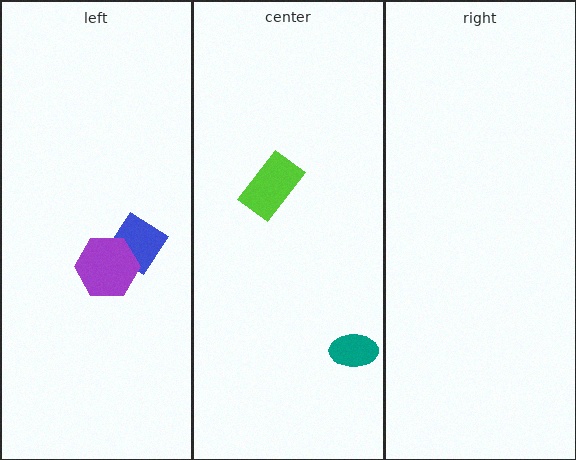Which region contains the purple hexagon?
The left region.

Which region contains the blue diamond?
The left region.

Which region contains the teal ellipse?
The center region.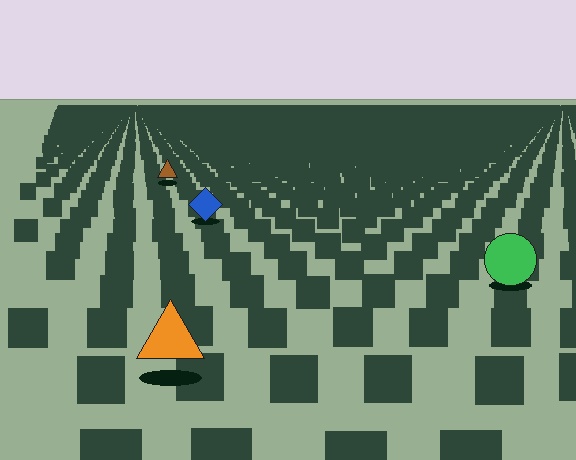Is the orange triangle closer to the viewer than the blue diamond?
Yes. The orange triangle is closer — you can tell from the texture gradient: the ground texture is coarser near it.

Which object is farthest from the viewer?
The brown triangle is farthest from the viewer. It appears smaller and the ground texture around it is denser.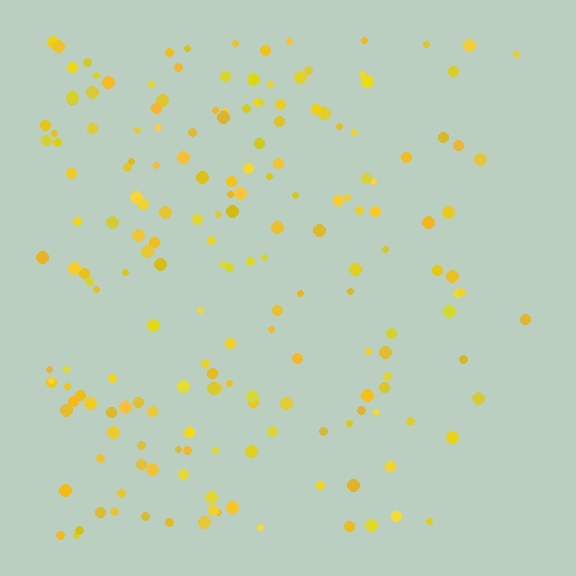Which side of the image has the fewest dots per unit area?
The right.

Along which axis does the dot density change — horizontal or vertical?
Horizontal.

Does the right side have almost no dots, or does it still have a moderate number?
Still a moderate number, just noticeably fewer than the left.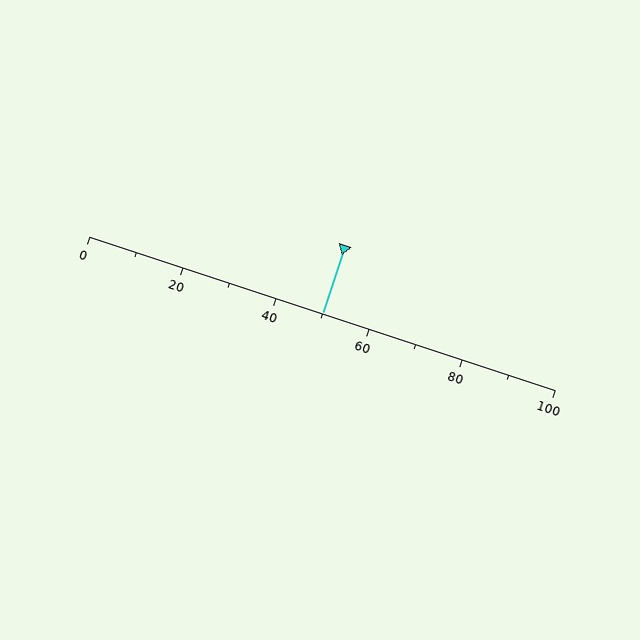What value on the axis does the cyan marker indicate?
The marker indicates approximately 50.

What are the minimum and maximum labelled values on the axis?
The axis runs from 0 to 100.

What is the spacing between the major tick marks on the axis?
The major ticks are spaced 20 apart.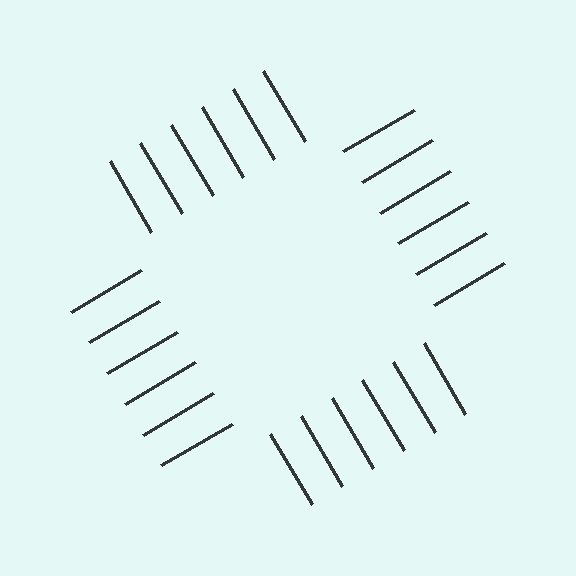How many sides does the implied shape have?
4 sides — the line-ends trace a square.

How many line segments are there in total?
24 — 6 along each of the 4 edges.